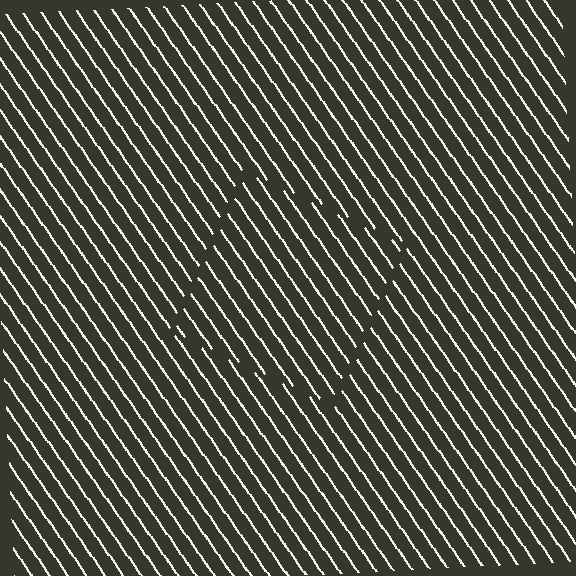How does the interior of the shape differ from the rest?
The interior of the shape contains the same grating, shifted by half a period — the contour is defined by the phase discontinuity where line-ends from the inner and outer gratings abut.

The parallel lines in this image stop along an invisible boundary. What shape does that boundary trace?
An illusory square. The interior of the shape contains the same grating, shifted by half a period — the contour is defined by the phase discontinuity where line-ends from the inner and outer gratings abut.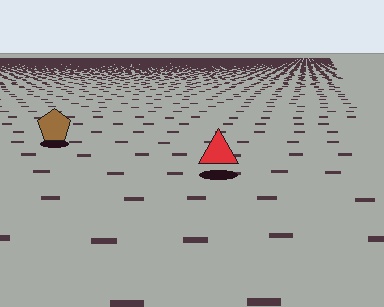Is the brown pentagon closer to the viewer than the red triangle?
No. The red triangle is closer — you can tell from the texture gradient: the ground texture is coarser near it.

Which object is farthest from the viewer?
The brown pentagon is farthest from the viewer. It appears smaller and the ground texture around it is denser.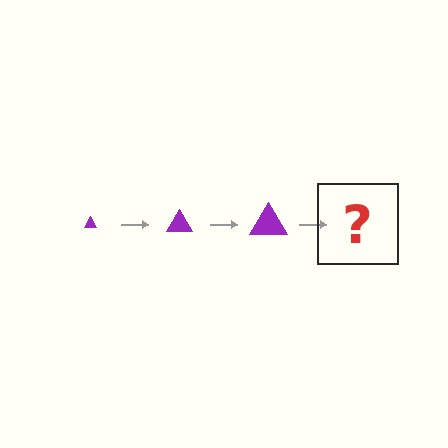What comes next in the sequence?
The next element should be a purple triangle, larger than the previous one.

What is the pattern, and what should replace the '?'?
The pattern is that the triangle gets progressively larger each step. The '?' should be a purple triangle, larger than the previous one.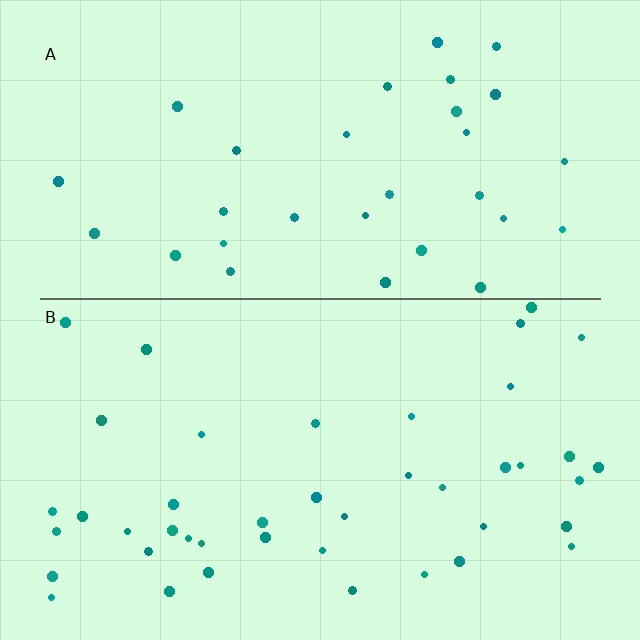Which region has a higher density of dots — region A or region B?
B (the bottom).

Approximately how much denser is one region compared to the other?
Approximately 1.3× — region B over region A.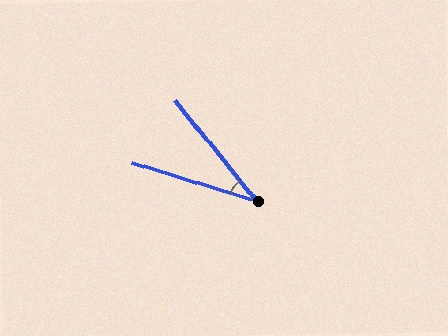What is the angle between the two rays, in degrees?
Approximately 34 degrees.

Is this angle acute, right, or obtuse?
It is acute.